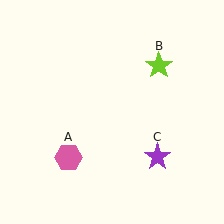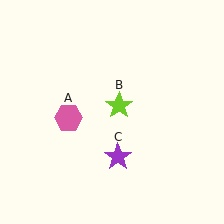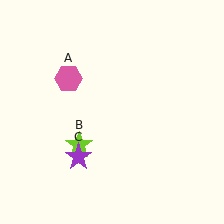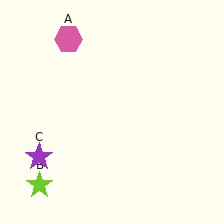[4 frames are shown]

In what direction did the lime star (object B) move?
The lime star (object B) moved down and to the left.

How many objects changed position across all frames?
3 objects changed position: pink hexagon (object A), lime star (object B), purple star (object C).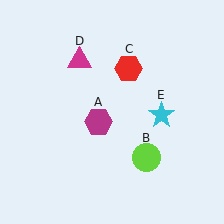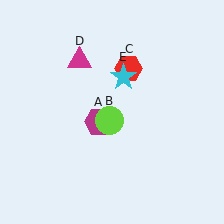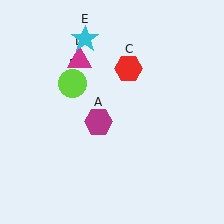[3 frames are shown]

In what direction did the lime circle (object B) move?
The lime circle (object B) moved up and to the left.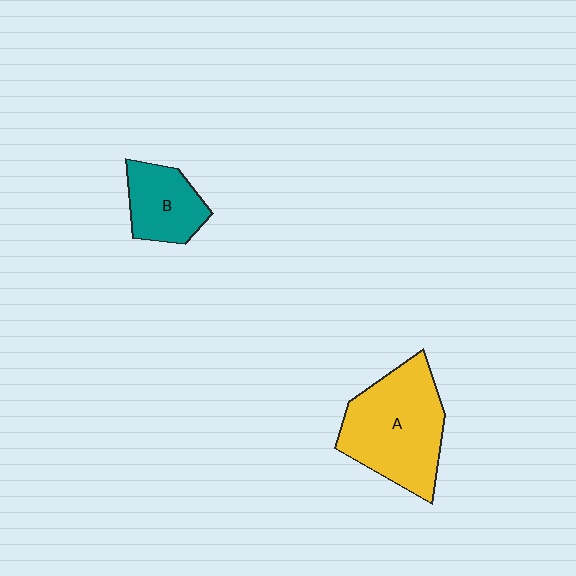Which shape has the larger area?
Shape A (yellow).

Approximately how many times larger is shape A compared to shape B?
Approximately 1.9 times.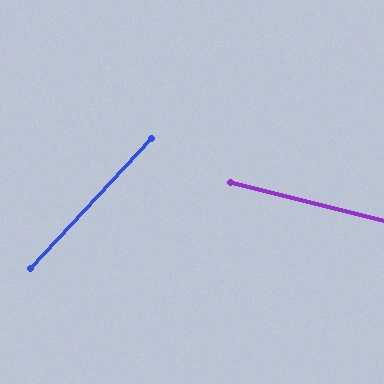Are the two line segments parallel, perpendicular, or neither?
Neither parallel nor perpendicular — they differ by about 61°.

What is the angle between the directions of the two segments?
Approximately 61 degrees.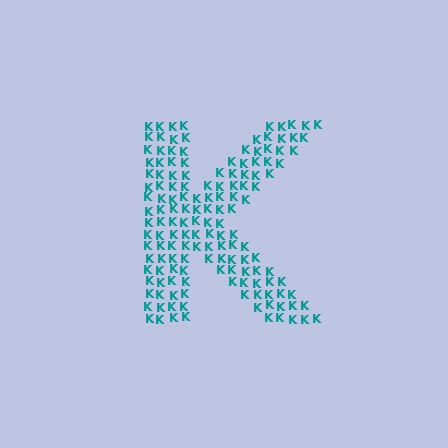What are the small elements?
The small elements are letter K's.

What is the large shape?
The large shape is the letter K.